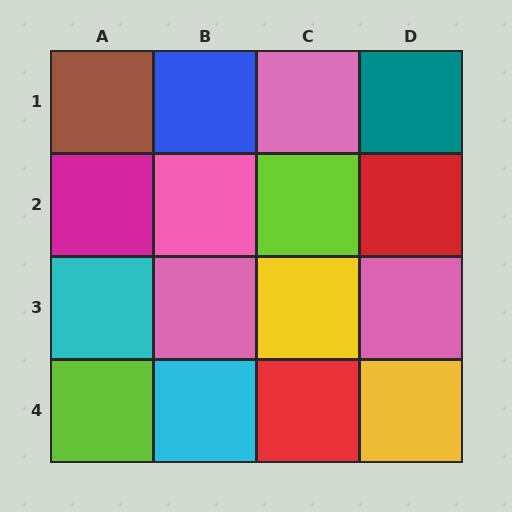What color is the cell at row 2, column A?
Magenta.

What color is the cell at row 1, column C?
Pink.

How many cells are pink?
4 cells are pink.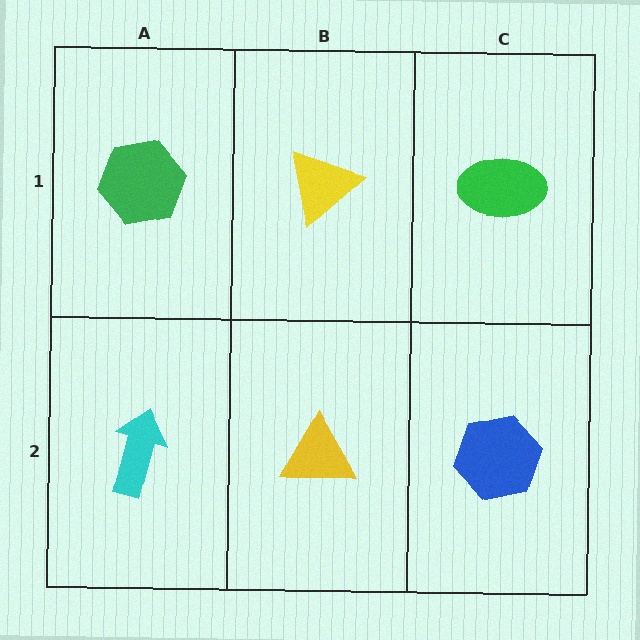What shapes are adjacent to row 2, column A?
A green hexagon (row 1, column A), a yellow triangle (row 2, column B).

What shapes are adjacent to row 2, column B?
A yellow triangle (row 1, column B), a cyan arrow (row 2, column A), a blue hexagon (row 2, column C).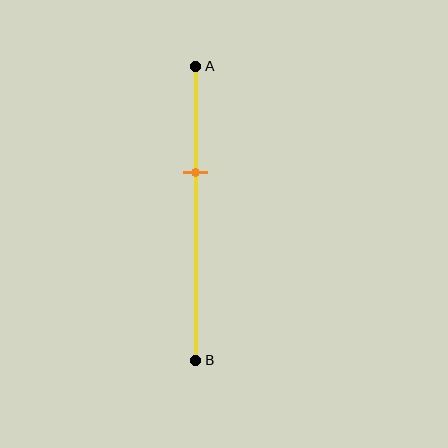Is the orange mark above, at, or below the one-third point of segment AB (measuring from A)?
The orange mark is approximately at the one-third point of segment AB.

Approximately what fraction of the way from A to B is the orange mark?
The orange mark is approximately 35% of the way from A to B.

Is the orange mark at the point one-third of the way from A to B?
Yes, the mark is approximately at the one-third point.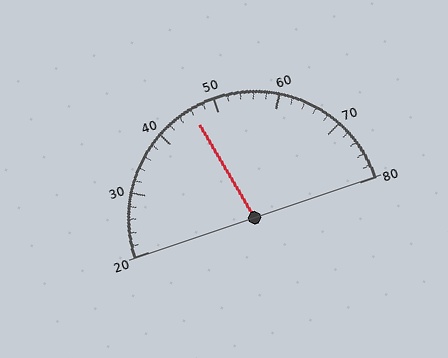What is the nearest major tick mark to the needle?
The nearest major tick mark is 50.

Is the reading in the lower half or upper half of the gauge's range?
The reading is in the lower half of the range (20 to 80).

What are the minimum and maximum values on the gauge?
The gauge ranges from 20 to 80.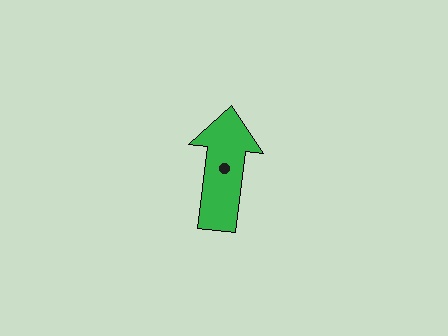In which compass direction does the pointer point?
North.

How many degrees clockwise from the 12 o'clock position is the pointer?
Approximately 7 degrees.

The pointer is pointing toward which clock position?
Roughly 12 o'clock.